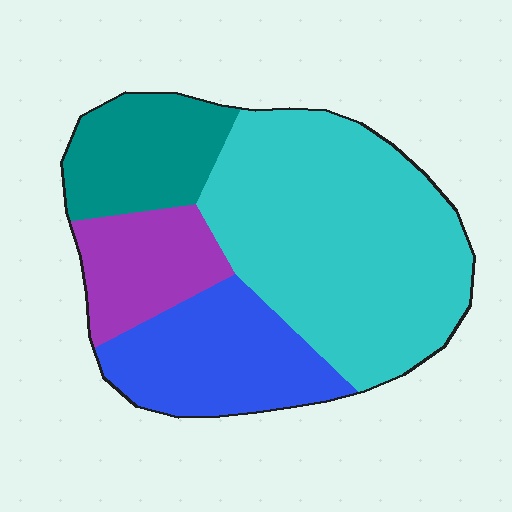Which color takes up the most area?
Cyan, at roughly 50%.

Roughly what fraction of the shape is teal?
Teal covers roughly 15% of the shape.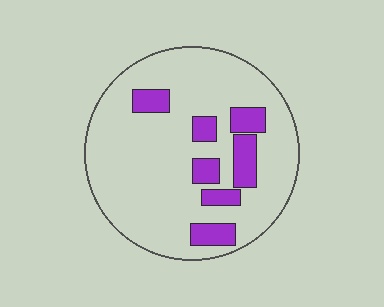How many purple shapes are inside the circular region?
7.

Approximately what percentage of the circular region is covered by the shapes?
Approximately 15%.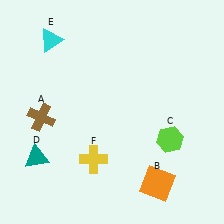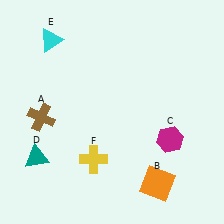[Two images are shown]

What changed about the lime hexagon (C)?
In Image 1, C is lime. In Image 2, it changed to magenta.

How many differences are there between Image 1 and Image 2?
There is 1 difference between the two images.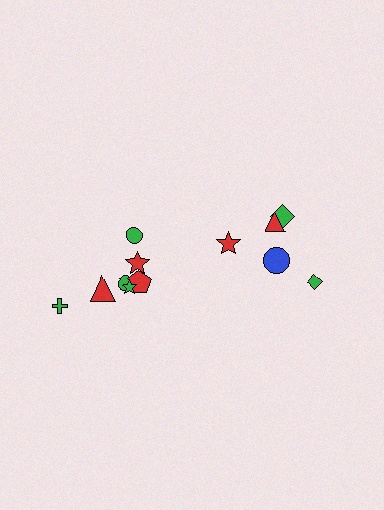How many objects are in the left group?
There are 7 objects.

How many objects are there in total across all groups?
There are 12 objects.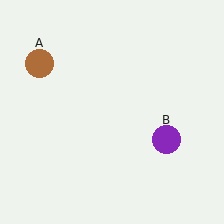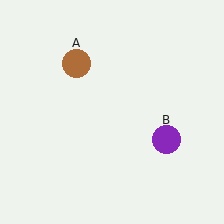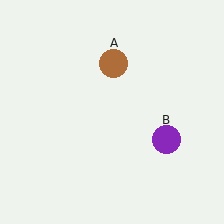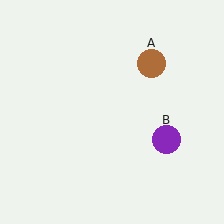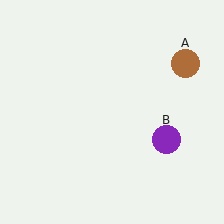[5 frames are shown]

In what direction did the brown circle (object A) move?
The brown circle (object A) moved right.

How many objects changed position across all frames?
1 object changed position: brown circle (object A).